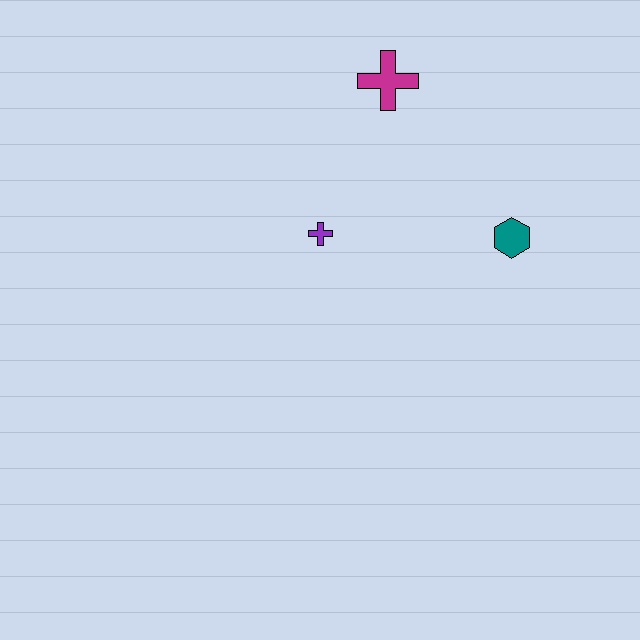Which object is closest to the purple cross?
The magenta cross is closest to the purple cross.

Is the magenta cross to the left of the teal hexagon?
Yes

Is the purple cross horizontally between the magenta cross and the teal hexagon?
No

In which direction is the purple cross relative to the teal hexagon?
The purple cross is to the left of the teal hexagon.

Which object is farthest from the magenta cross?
The teal hexagon is farthest from the magenta cross.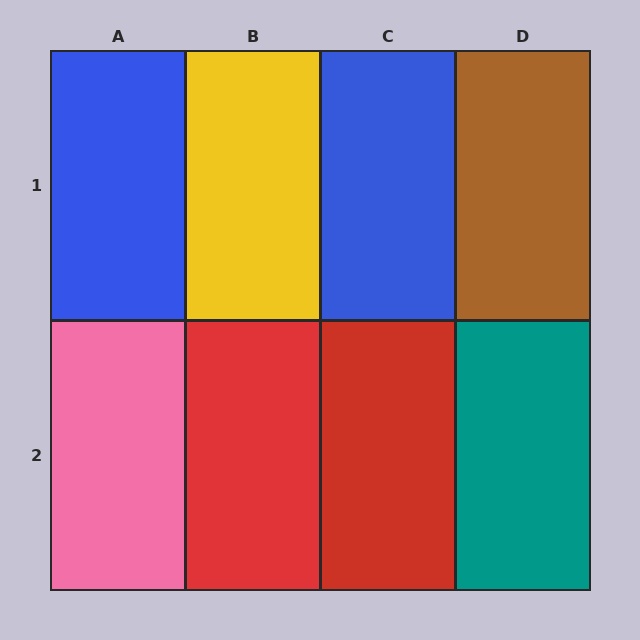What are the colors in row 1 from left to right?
Blue, yellow, blue, brown.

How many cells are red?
2 cells are red.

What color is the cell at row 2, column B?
Red.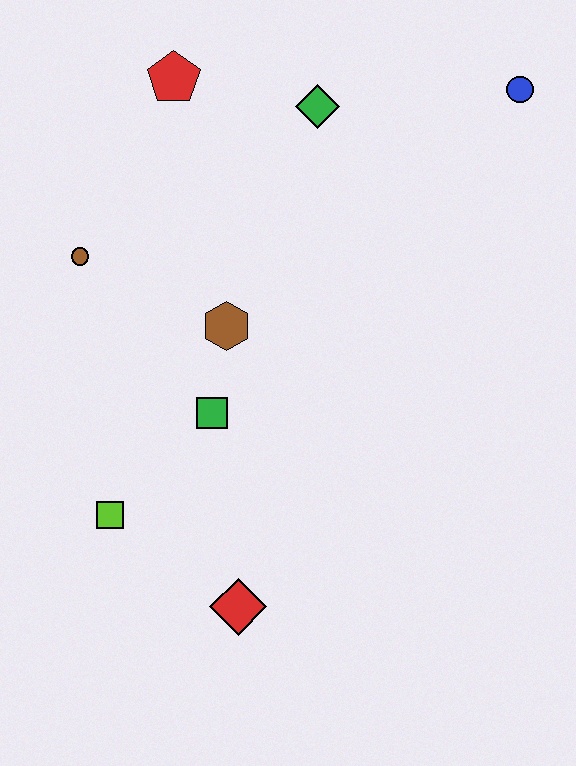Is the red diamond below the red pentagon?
Yes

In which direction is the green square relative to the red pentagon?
The green square is below the red pentagon.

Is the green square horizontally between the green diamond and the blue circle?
No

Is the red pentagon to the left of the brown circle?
No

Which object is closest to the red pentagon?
The green diamond is closest to the red pentagon.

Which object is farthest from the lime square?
The blue circle is farthest from the lime square.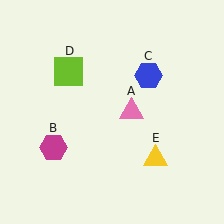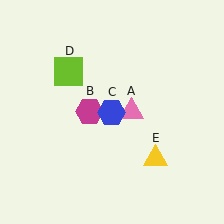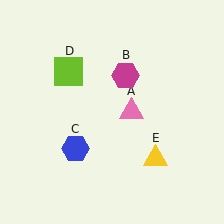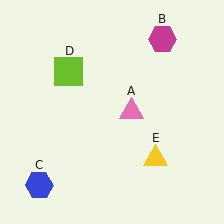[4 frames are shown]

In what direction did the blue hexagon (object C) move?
The blue hexagon (object C) moved down and to the left.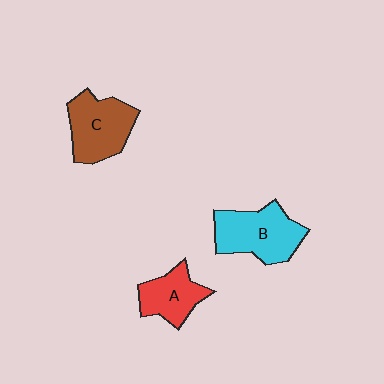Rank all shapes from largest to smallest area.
From largest to smallest: B (cyan), C (brown), A (red).